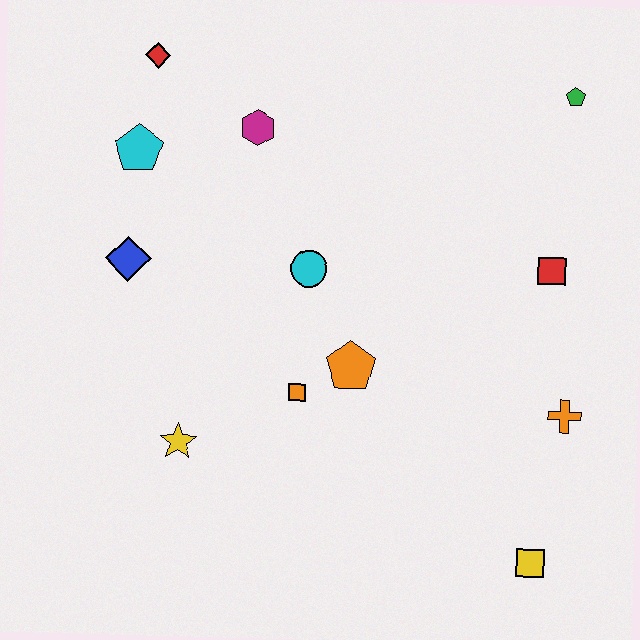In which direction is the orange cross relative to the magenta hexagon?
The orange cross is to the right of the magenta hexagon.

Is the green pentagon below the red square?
No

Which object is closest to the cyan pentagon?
The red diamond is closest to the cyan pentagon.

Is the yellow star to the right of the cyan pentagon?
Yes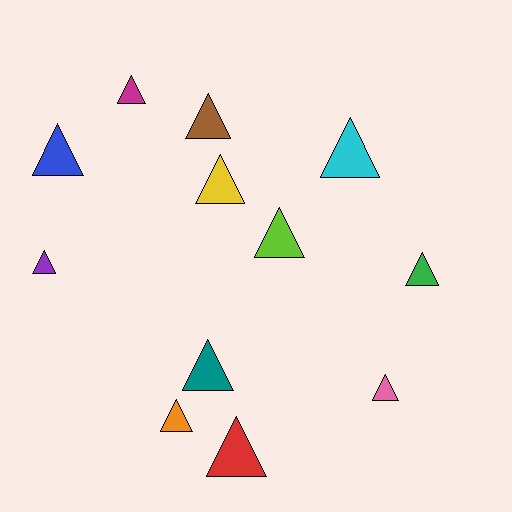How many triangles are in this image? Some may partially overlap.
There are 12 triangles.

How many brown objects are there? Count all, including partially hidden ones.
There is 1 brown object.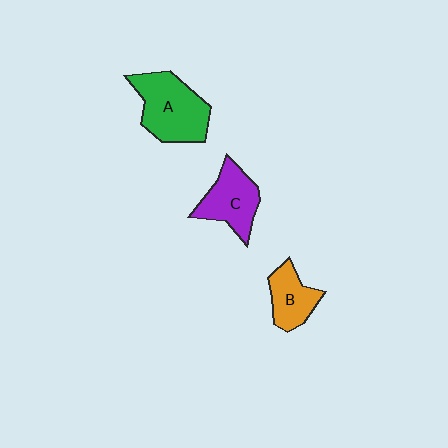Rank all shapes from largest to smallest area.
From largest to smallest: A (green), C (purple), B (orange).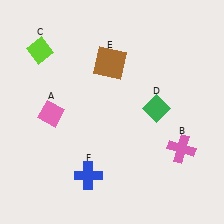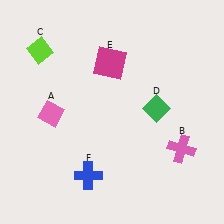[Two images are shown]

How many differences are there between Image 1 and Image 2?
There is 1 difference between the two images.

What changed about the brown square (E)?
In Image 1, E is brown. In Image 2, it changed to magenta.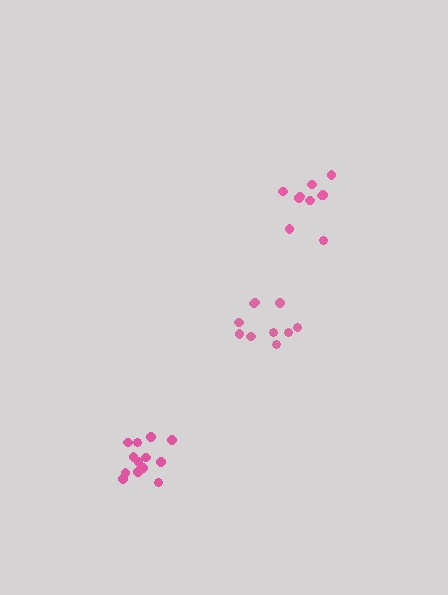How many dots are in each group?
Group 1: 10 dots, Group 2: 14 dots, Group 3: 10 dots (34 total).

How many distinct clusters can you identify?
There are 3 distinct clusters.